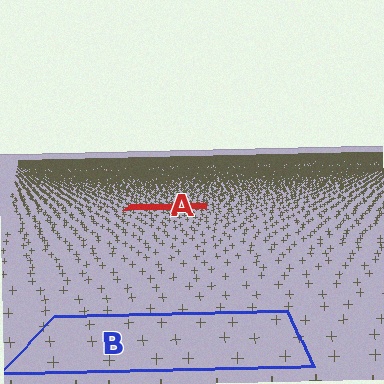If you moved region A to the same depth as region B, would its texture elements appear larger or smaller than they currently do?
They would appear larger. At a closer depth, the same texture elements are projected at a bigger on-screen size.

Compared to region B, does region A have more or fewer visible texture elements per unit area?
Region A has more texture elements per unit area — they are packed more densely because it is farther away.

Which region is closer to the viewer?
Region B is closer. The texture elements there are larger and more spread out.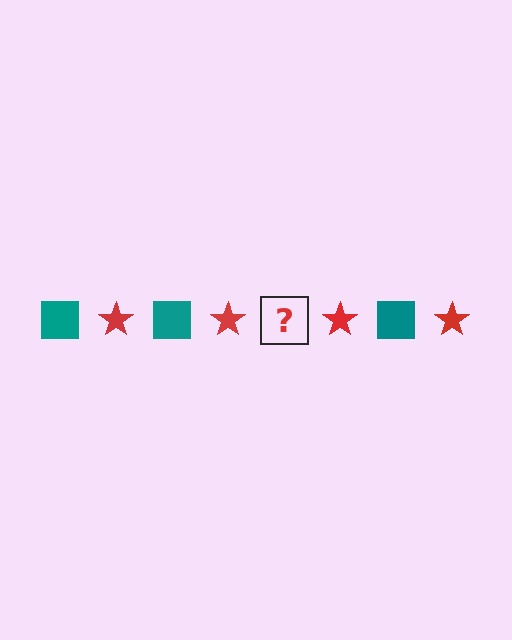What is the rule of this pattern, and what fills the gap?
The rule is that the pattern alternates between teal square and red star. The gap should be filled with a teal square.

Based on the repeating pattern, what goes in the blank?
The blank should be a teal square.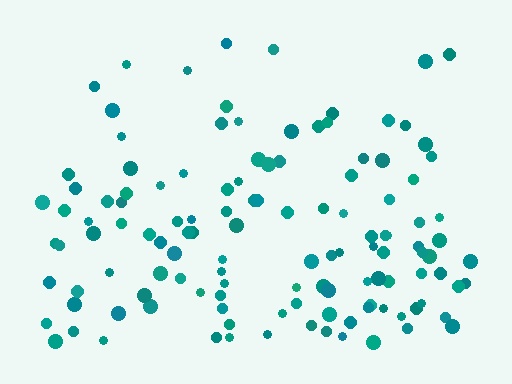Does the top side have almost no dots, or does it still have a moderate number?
Still a moderate number, just noticeably fewer than the bottom.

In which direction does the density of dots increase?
From top to bottom, with the bottom side densest.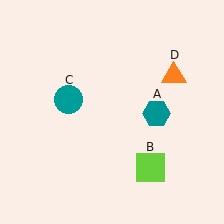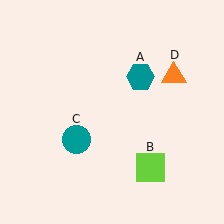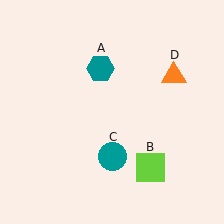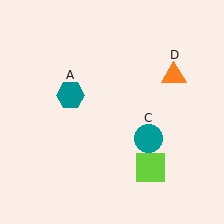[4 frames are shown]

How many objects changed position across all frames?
2 objects changed position: teal hexagon (object A), teal circle (object C).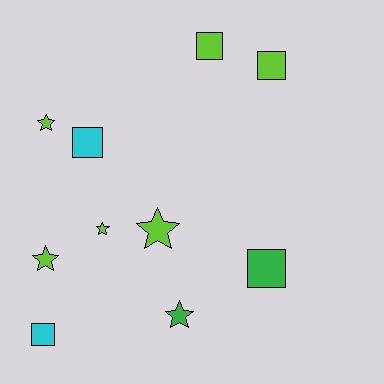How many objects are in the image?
There are 10 objects.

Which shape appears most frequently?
Star, with 5 objects.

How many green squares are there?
There is 1 green square.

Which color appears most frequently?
Lime, with 6 objects.